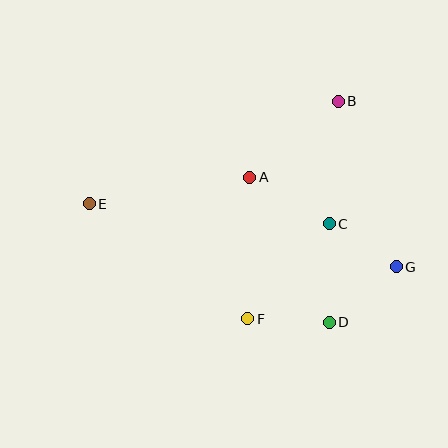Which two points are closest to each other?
Points C and G are closest to each other.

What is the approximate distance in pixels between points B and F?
The distance between B and F is approximately 235 pixels.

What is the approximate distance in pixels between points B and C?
The distance between B and C is approximately 123 pixels.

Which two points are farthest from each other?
Points E and G are farthest from each other.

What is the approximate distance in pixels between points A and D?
The distance between A and D is approximately 166 pixels.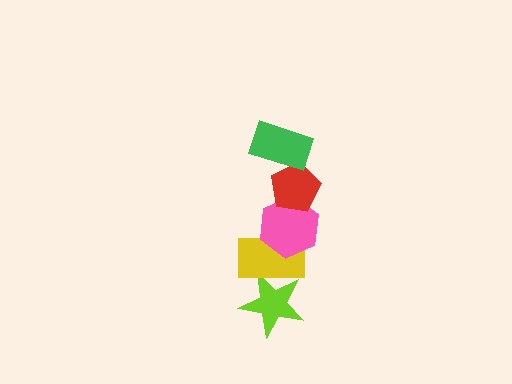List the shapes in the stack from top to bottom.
From top to bottom: the green rectangle, the red pentagon, the pink hexagon, the yellow rectangle, the lime star.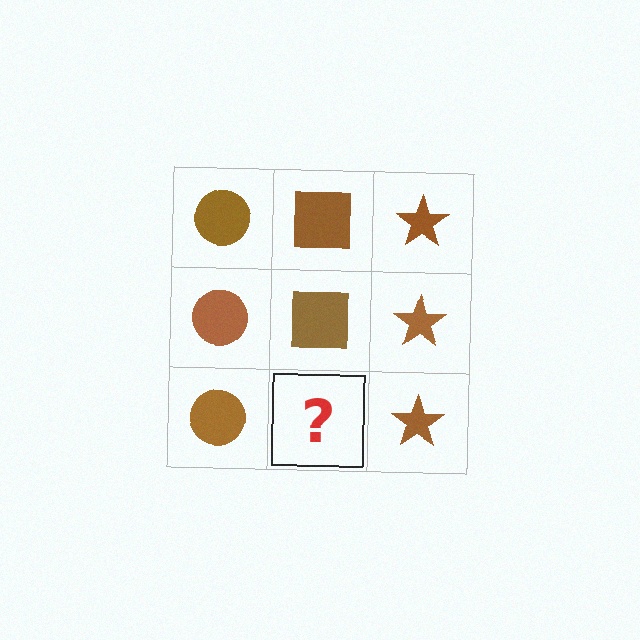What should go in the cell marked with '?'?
The missing cell should contain a brown square.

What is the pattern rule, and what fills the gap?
The rule is that each column has a consistent shape. The gap should be filled with a brown square.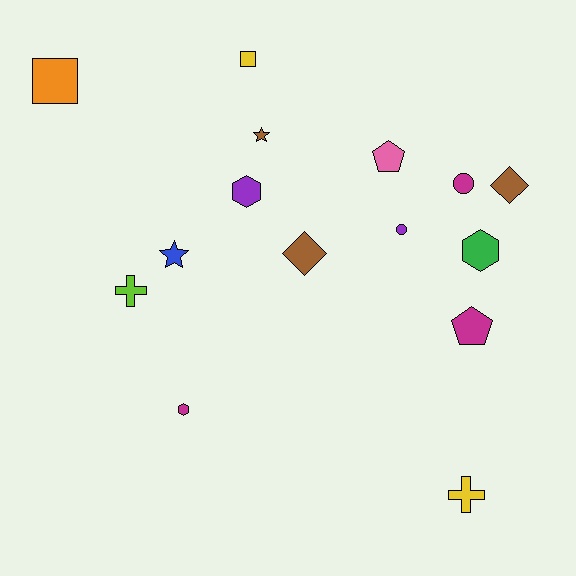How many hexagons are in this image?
There are 3 hexagons.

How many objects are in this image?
There are 15 objects.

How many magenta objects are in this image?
There are 3 magenta objects.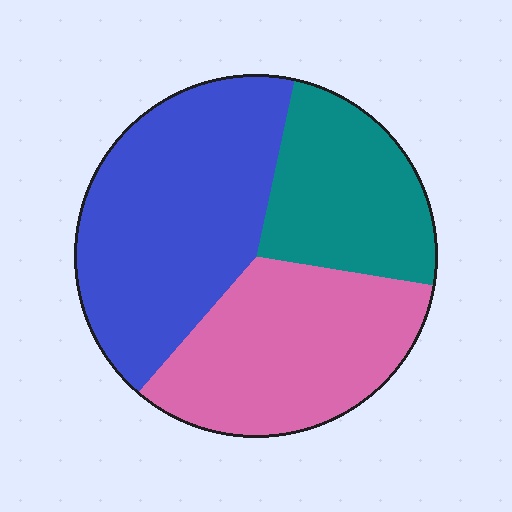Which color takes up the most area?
Blue, at roughly 40%.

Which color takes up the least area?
Teal, at roughly 25%.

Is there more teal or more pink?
Pink.